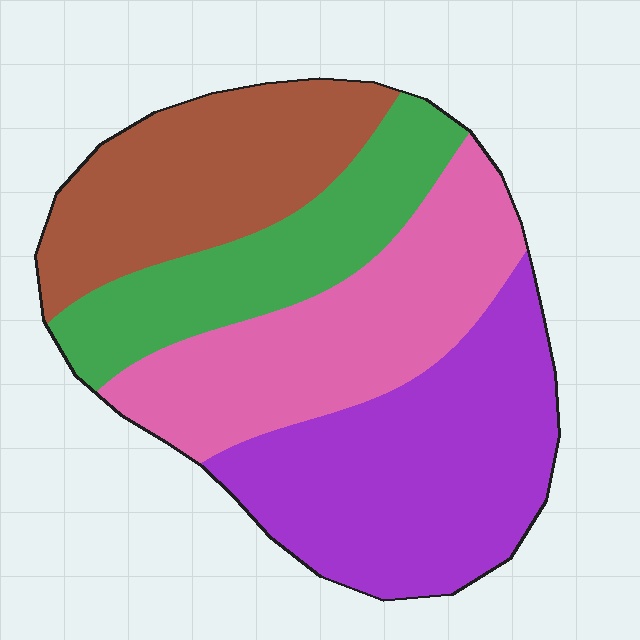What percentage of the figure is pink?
Pink takes up about one quarter (1/4) of the figure.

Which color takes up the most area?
Purple, at roughly 30%.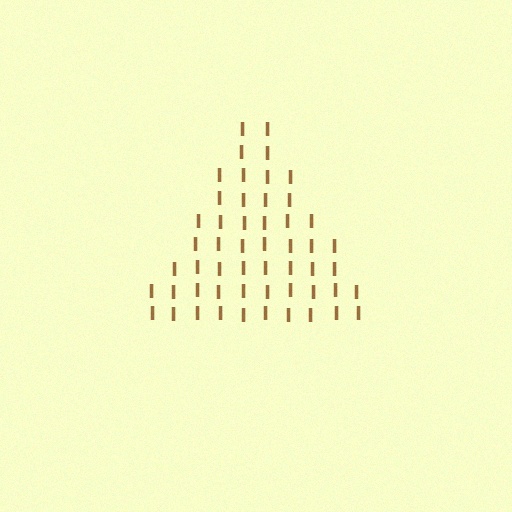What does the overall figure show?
The overall figure shows a triangle.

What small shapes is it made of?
It is made of small letter I's.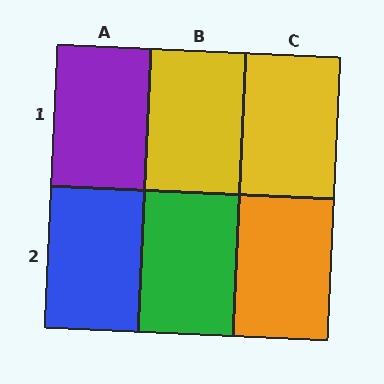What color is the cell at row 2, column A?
Blue.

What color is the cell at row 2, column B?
Green.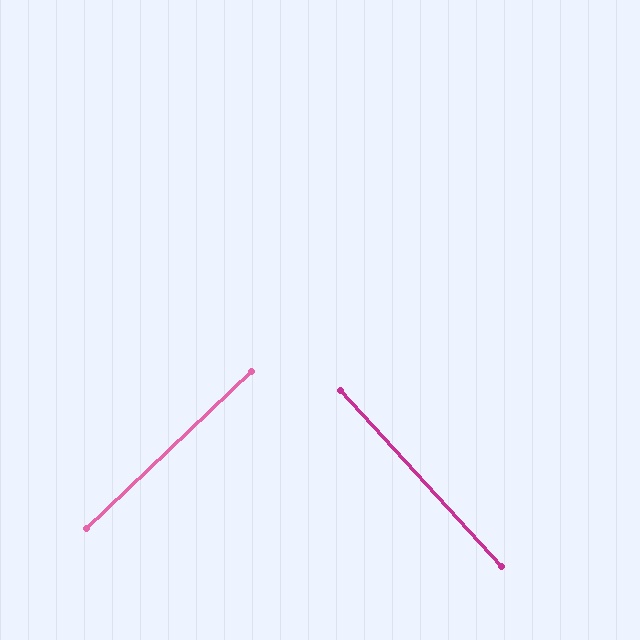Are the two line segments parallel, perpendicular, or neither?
Perpendicular — they meet at approximately 89°.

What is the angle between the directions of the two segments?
Approximately 89 degrees.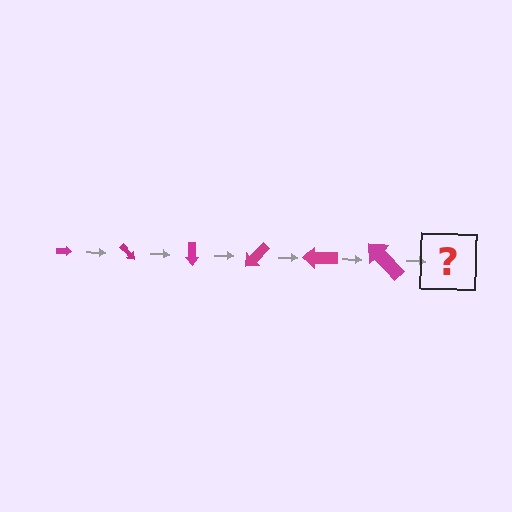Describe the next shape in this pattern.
It should be an arrow, larger than the previous one and rotated 270 degrees from the start.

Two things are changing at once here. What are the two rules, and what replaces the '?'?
The two rules are that the arrow grows larger each step and it rotates 45 degrees each step. The '?' should be an arrow, larger than the previous one and rotated 270 degrees from the start.